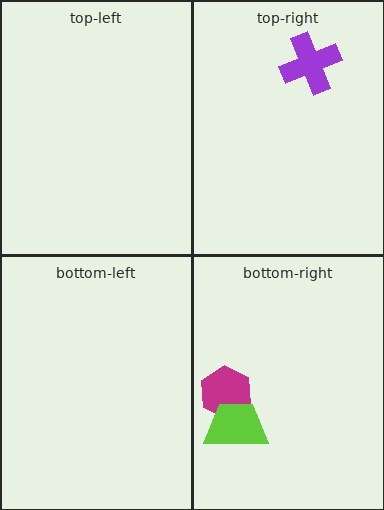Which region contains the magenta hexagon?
The bottom-right region.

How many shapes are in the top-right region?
1.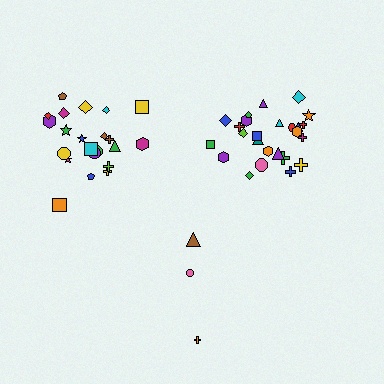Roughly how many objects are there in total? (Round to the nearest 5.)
Roughly 50 objects in total.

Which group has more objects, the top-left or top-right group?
The top-right group.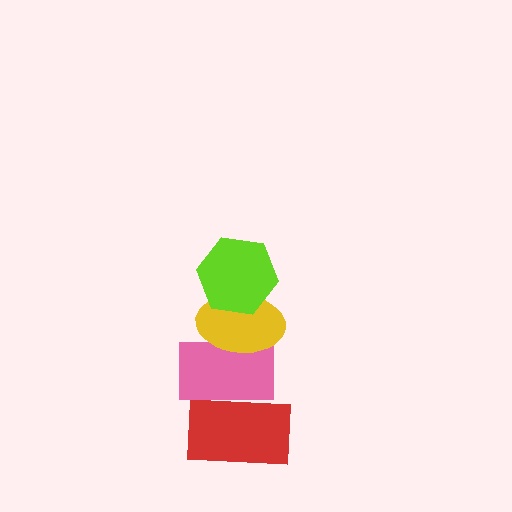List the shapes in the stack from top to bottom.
From top to bottom: the lime hexagon, the yellow ellipse, the pink rectangle, the red rectangle.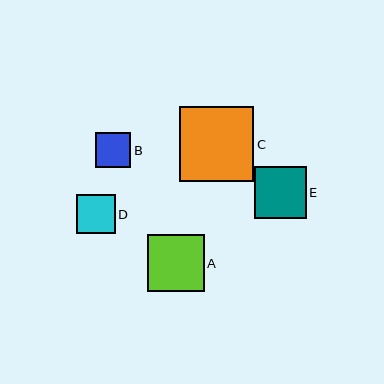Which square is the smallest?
Square B is the smallest with a size of approximately 35 pixels.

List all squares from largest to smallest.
From largest to smallest: C, A, E, D, B.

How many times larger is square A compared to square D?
Square A is approximately 1.5 times the size of square D.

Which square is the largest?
Square C is the largest with a size of approximately 74 pixels.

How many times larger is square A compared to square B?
Square A is approximately 1.6 times the size of square B.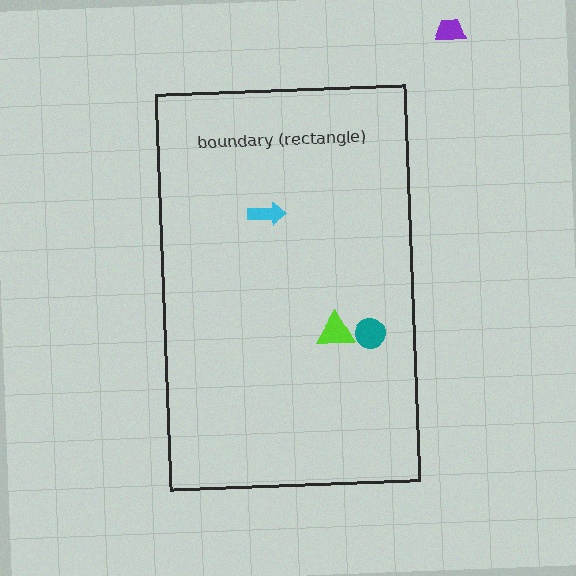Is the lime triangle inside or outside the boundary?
Inside.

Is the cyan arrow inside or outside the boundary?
Inside.